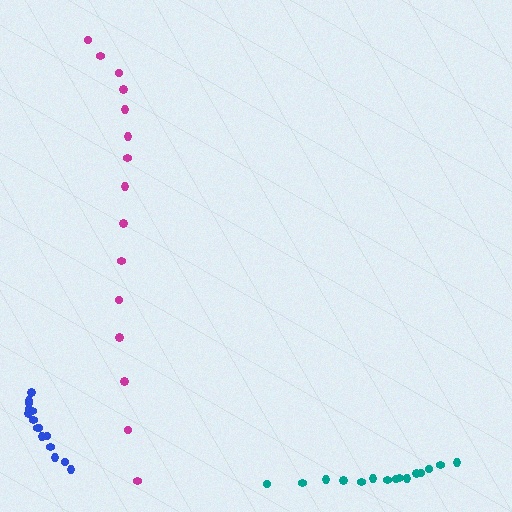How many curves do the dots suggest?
There are 3 distinct paths.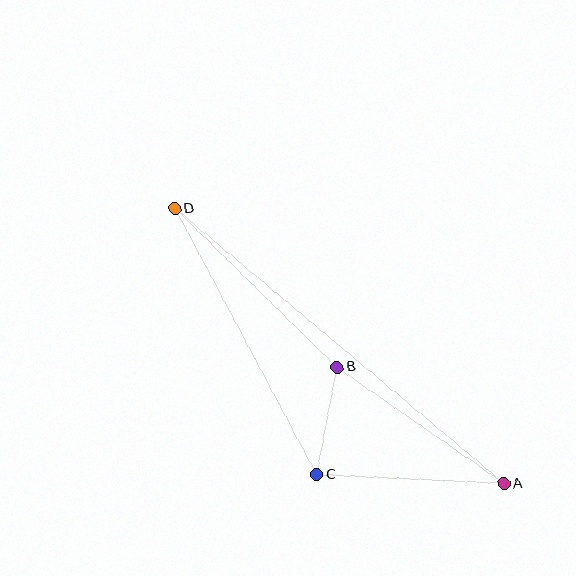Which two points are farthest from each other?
Points A and D are farthest from each other.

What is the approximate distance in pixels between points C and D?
The distance between C and D is approximately 302 pixels.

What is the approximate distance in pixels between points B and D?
The distance between B and D is approximately 227 pixels.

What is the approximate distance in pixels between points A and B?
The distance between A and B is approximately 203 pixels.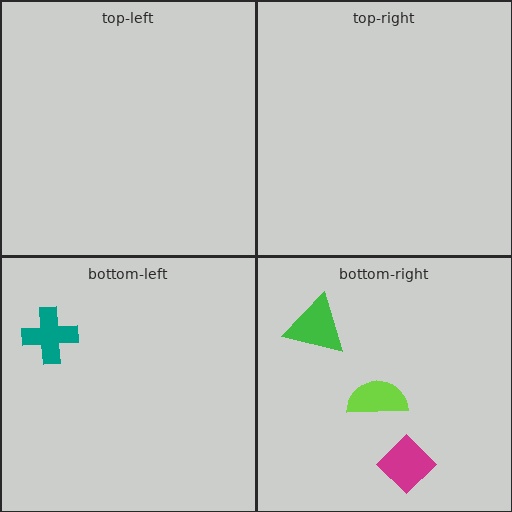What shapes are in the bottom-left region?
The teal cross.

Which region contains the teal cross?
The bottom-left region.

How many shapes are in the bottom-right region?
3.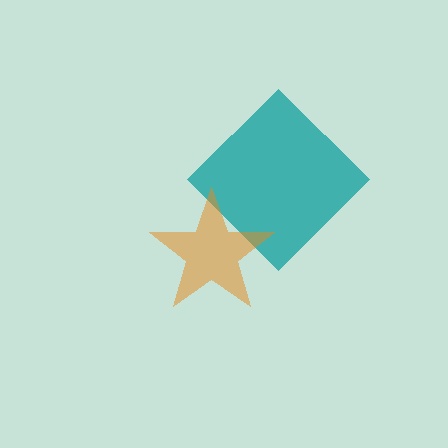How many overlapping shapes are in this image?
There are 2 overlapping shapes in the image.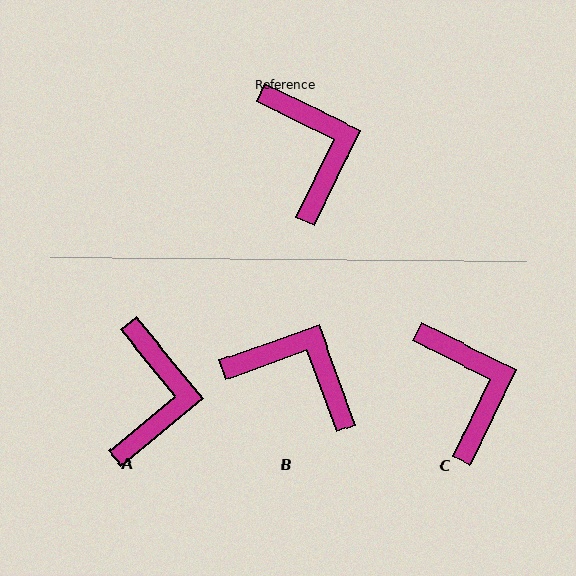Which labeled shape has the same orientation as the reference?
C.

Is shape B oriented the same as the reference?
No, it is off by about 46 degrees.